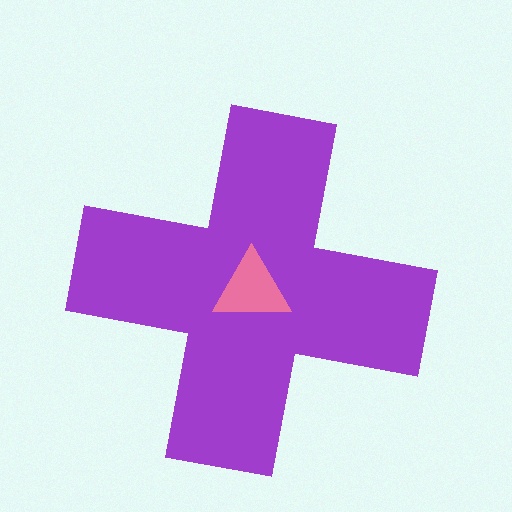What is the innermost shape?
The pink triangle.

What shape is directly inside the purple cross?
The pink triangle.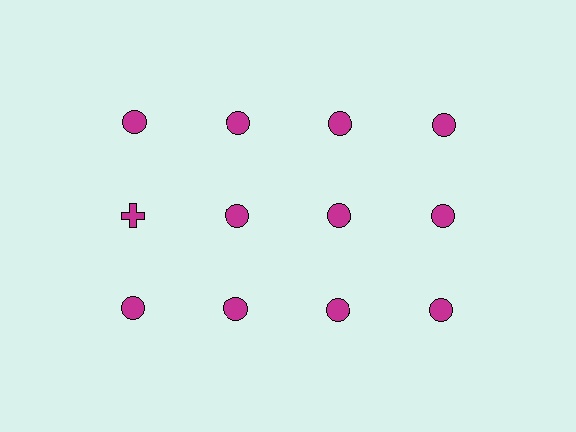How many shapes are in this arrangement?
There are 12 shapes arranged in a grid pattern.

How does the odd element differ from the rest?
It has a different shape: cross instead of circle.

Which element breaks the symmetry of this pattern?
The magenta cross in the second row, leftmost column breaks the symmetry. All other shapes are magenta circles.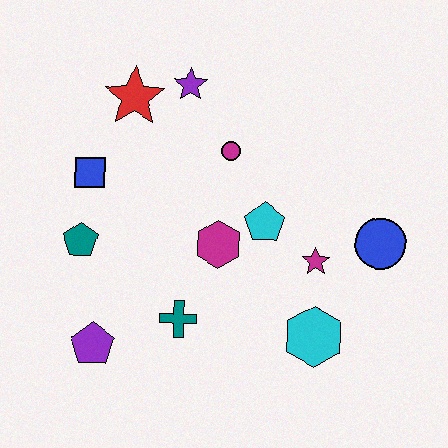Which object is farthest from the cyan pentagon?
The purple pentagon is farthest from the cyan pentagon.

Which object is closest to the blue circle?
The magenta star is closest to the blue circle.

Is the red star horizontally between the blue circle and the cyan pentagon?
No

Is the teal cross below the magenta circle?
Yes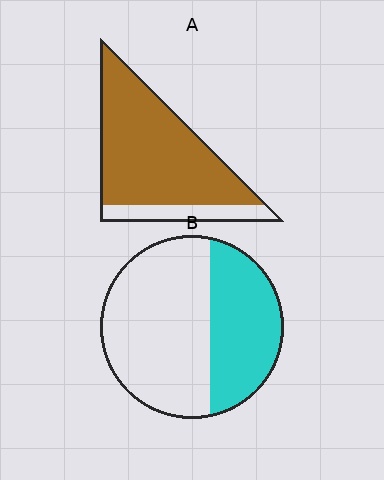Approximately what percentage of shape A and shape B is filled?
A is approximately 80% and B is approximately 40%.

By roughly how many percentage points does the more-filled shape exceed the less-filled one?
By roughly 45 percentage points (A over B).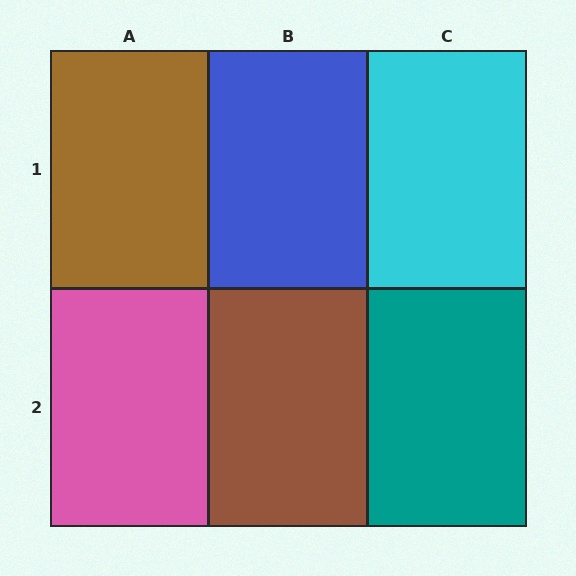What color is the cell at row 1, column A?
Brown.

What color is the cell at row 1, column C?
Cyan.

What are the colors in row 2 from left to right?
Pink, brown, teal.